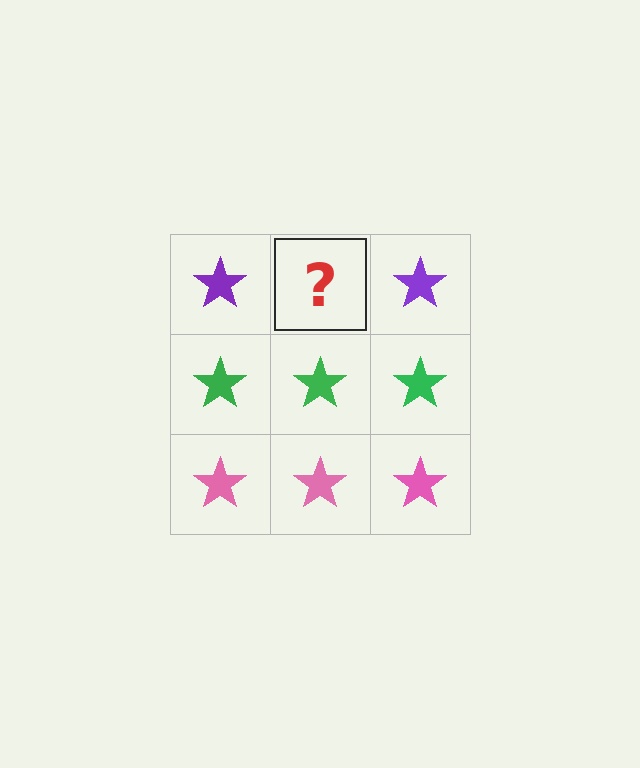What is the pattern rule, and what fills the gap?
The rule is that each row has a consistent color. The gap should be filled with a purple star.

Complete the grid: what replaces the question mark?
The question mark should be replaced with a purple star.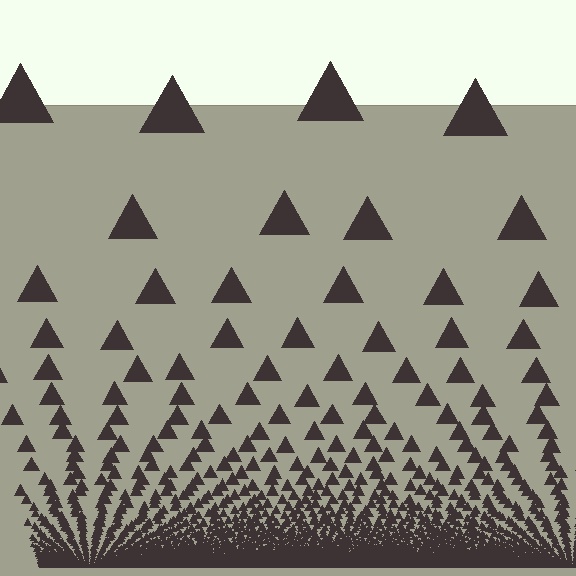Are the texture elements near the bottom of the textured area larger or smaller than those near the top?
Smaller. The gradient is inverted — elements near the bottom are smaller and denser.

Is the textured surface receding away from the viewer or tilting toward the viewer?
The surface appears to tilt toward the viewer. Texture elements get larger and sparser toward the top.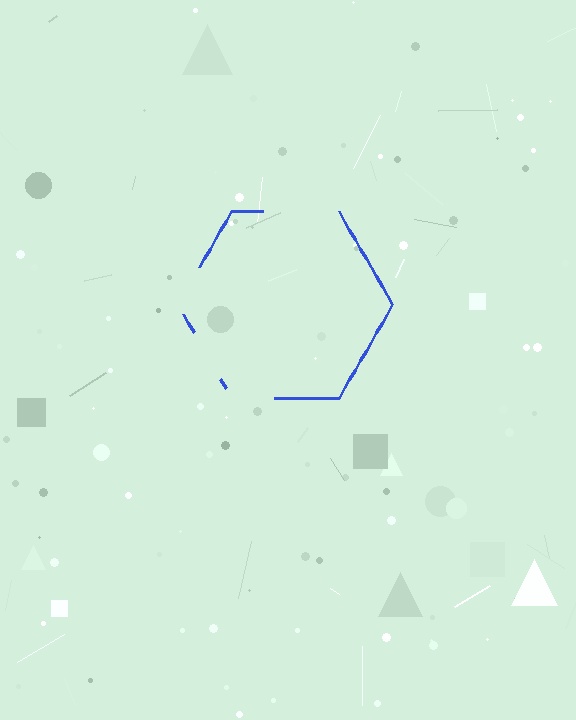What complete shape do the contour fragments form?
The contour fragments form a hexagon.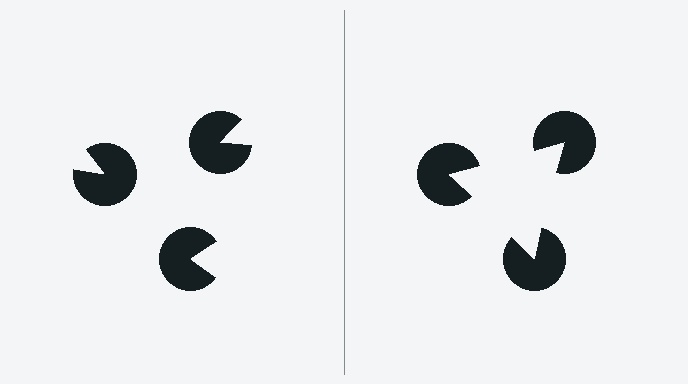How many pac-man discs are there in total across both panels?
6 — 3 on each side.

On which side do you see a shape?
An illusory triangle appears on the right side. On the left side the wedge cuts are rotated, so no coherent shape forms.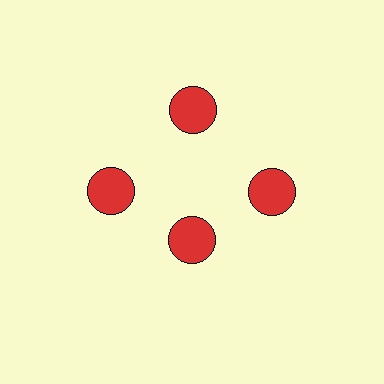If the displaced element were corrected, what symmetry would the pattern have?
It would have 4-fold rotational symmetry — the pattern would map onto itself every 90 degrees.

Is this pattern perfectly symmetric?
No. The 4 red circles are arranged in a ring, but one element near the 6 o'clock position is pulled inward toward the center, breaking the 4-fold rotational symmetry.